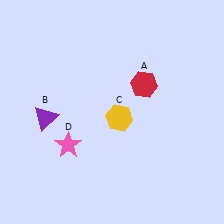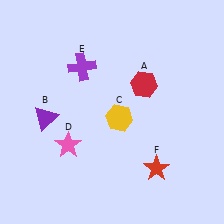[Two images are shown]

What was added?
A purple cross (E), a red star (F) were added in Image 2.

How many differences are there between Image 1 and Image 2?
There are 2 differences between the two images.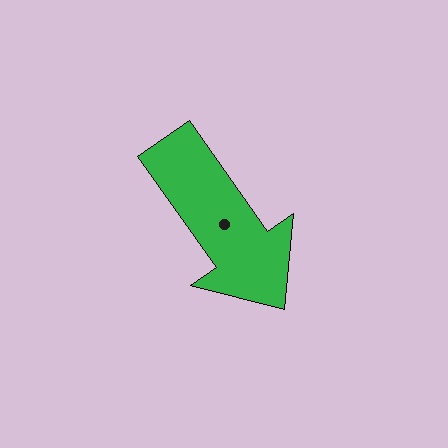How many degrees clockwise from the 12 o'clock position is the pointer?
Approximately 145 degrees.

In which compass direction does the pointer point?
Southeast.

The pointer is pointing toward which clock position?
Roughly 5 o'clock.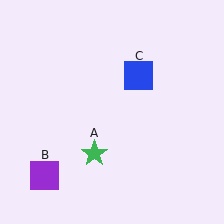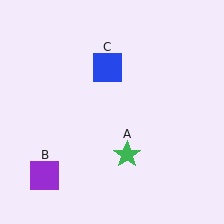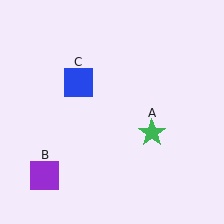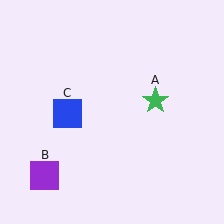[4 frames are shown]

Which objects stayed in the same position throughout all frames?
Purple square (object B) remained stationary.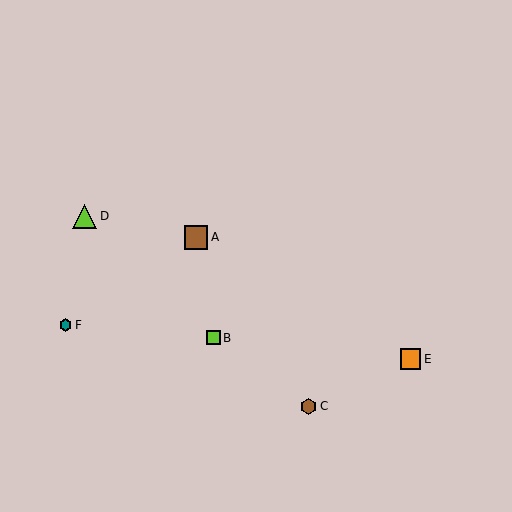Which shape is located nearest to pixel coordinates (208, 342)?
The lime square (labeled B) at (213, 338) is nearest to that location.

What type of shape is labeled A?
Shape A is a brown square.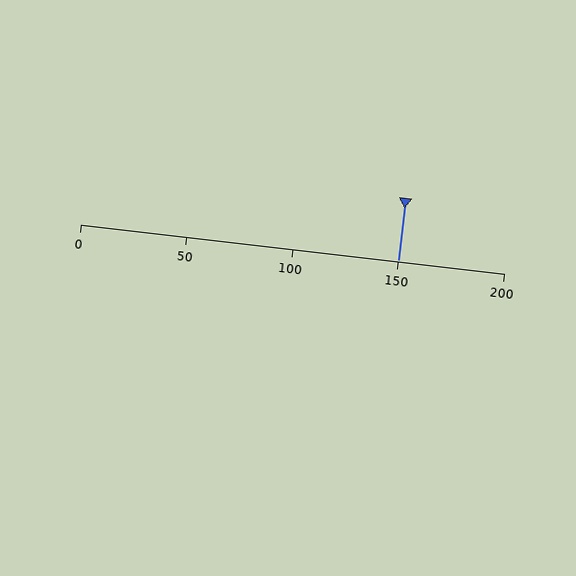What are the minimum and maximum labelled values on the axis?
The axis runs from 0 to 200.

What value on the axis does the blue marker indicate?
The marker indicates approximately 150.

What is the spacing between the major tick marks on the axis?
The major ticks are spaced 50 apart.